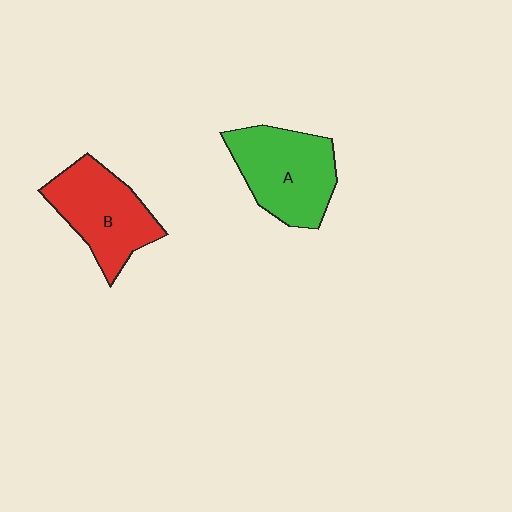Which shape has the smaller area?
Shape B (red).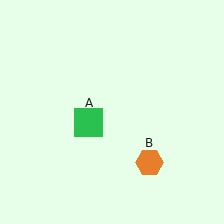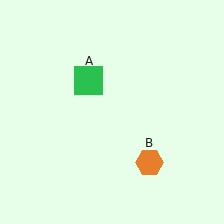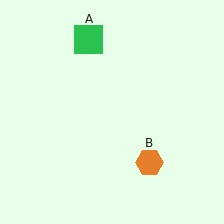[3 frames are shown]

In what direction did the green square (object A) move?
The green square (object A) moved up.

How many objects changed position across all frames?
1 object changed position: green square (object A).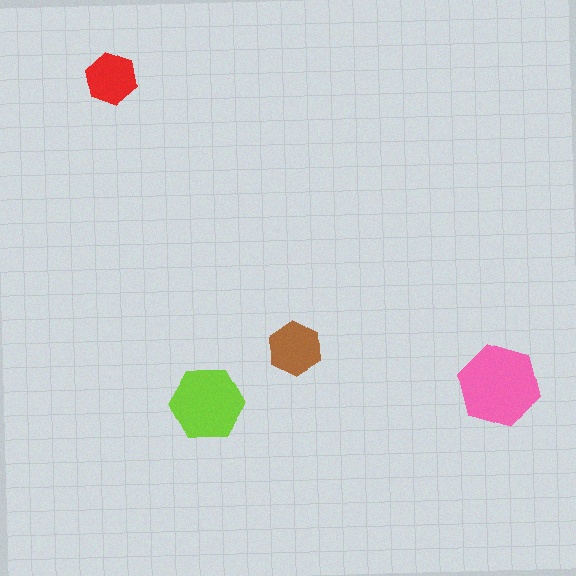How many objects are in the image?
There are 4 objects in the image.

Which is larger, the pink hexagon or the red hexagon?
The pink one.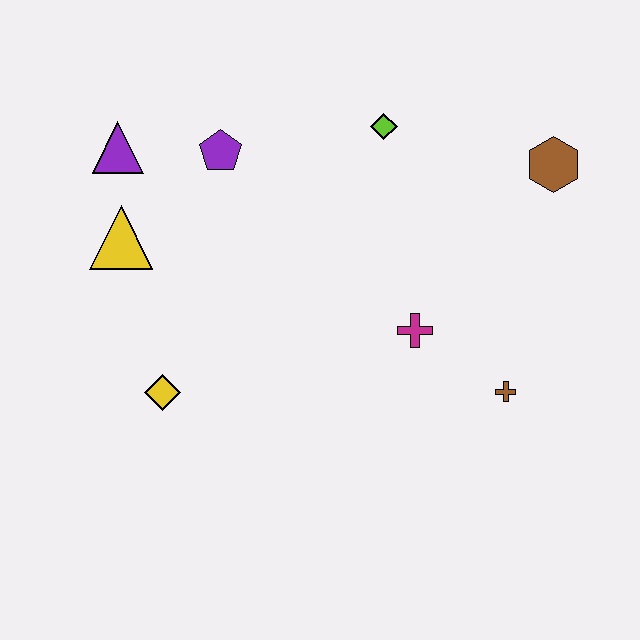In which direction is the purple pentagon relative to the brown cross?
The purple pentagon is to the left of the brown cross.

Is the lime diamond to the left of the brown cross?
Yes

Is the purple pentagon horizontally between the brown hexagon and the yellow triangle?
Yes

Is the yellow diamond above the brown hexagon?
No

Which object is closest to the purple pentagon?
The purple triangle is closest to the purple pentagon.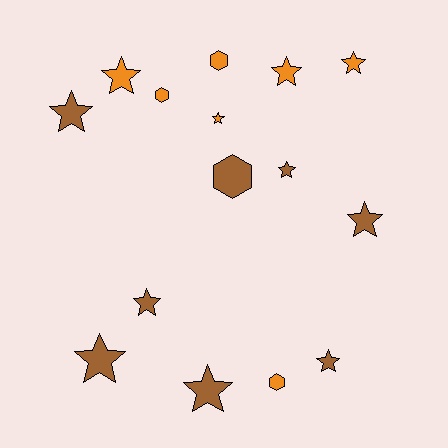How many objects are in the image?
There are 15 objects.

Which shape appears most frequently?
Star, with 11 objects.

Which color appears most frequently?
Brown, with 8 objects.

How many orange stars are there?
There are 4 orange stars.